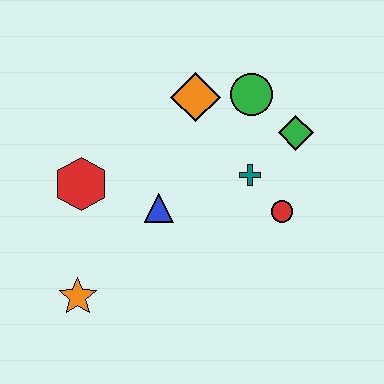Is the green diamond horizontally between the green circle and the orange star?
No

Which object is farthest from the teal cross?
The orange star is farthest from the teal cross.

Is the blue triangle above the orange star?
Yes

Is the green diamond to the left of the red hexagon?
No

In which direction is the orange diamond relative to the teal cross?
The orange diamond is above the teal cross.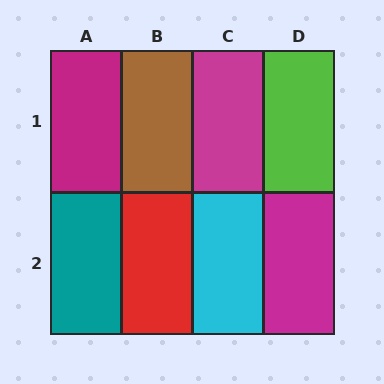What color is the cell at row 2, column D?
Magenta.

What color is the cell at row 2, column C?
Cyan.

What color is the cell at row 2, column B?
Red.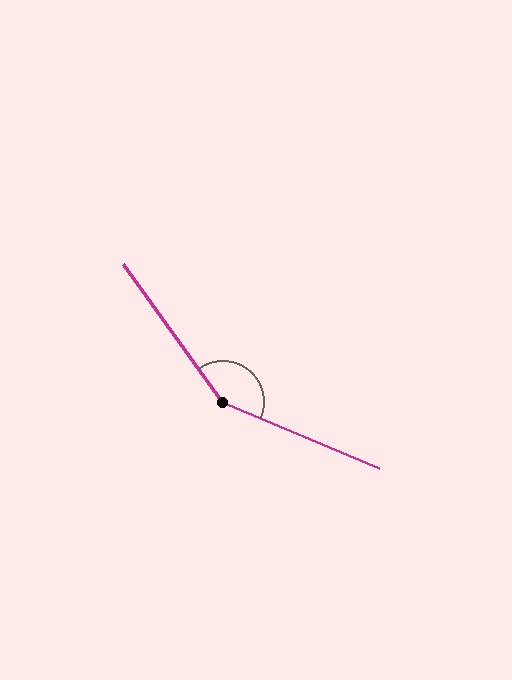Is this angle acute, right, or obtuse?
It is obtuse.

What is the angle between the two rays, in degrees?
Approximately 149 degrees.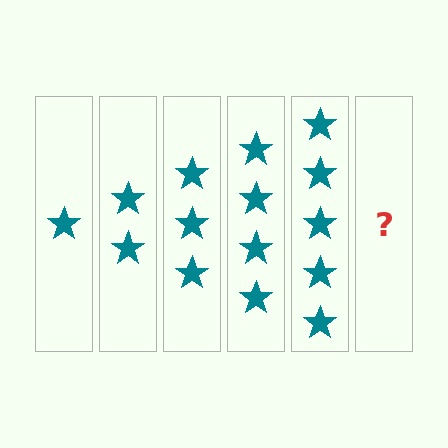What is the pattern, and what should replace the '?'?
The pattern is that each step adds one more star. The '?' should be 6 stars.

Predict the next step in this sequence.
The next step is 6 stars.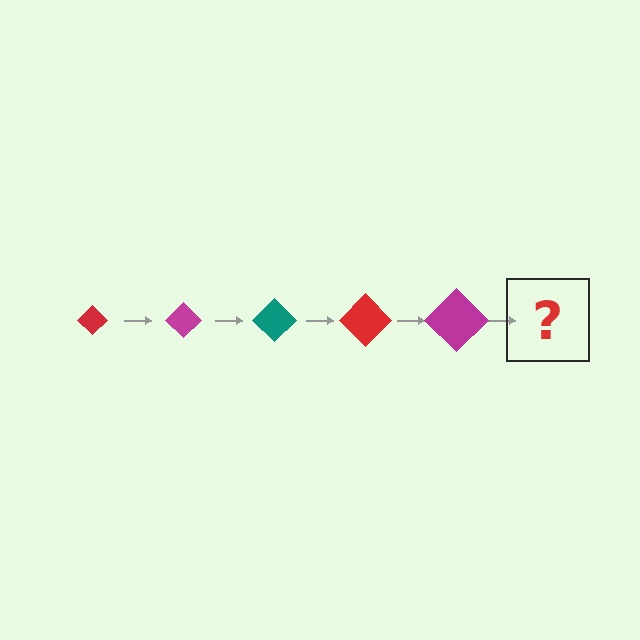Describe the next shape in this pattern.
It should be a teal diamond, larger than the previous one.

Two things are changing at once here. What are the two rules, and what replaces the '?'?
The two rules are that the diamond grows larger each step and the color cycles through red, magenta, and teal. The '?' should be a teal diamond, larger than the previous one.